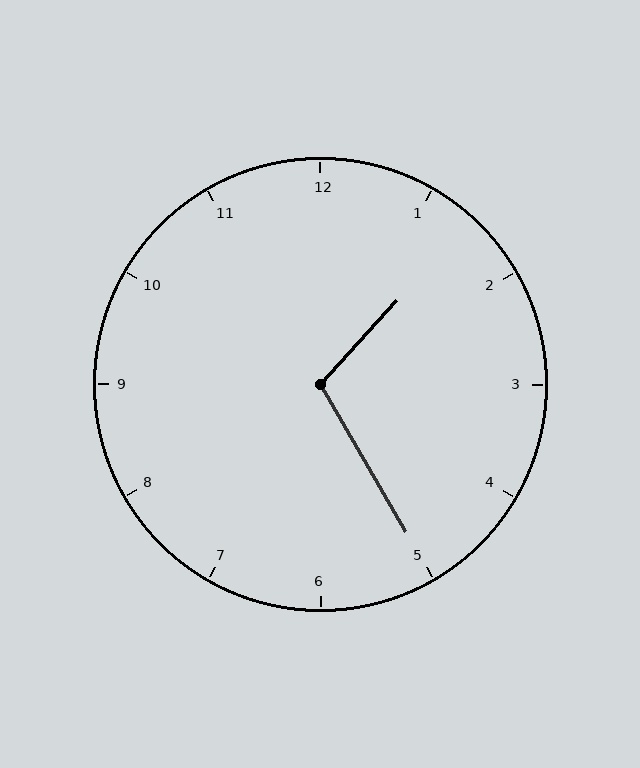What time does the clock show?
1:25.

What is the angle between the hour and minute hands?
Approximately 108 degrees.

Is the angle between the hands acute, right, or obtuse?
It is obtuse.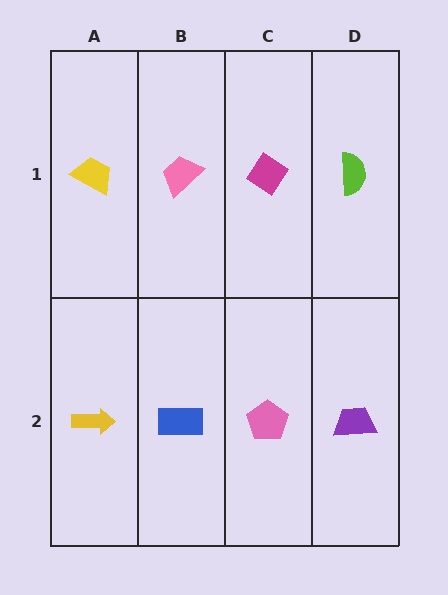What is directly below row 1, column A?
A yellow arrow.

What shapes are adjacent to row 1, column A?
A yellow arrow (row 2, column A), a pink trapezoid (row 1, column B).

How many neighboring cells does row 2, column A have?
2.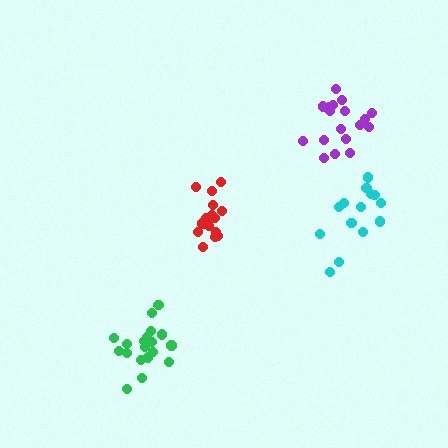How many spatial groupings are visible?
There are 4 spatial groupings.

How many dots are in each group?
Group 1: 15 dots, Group 2: 14 dots, Group 3: 18 dots, Group 4: 19 dots (66 total).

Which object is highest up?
The purple cluster is topmost.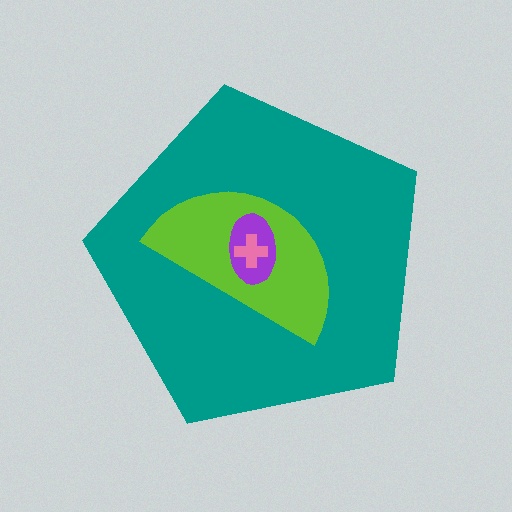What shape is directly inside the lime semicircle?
The purple ellipse.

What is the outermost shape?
The teal pentagon.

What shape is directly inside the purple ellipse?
The pink cross.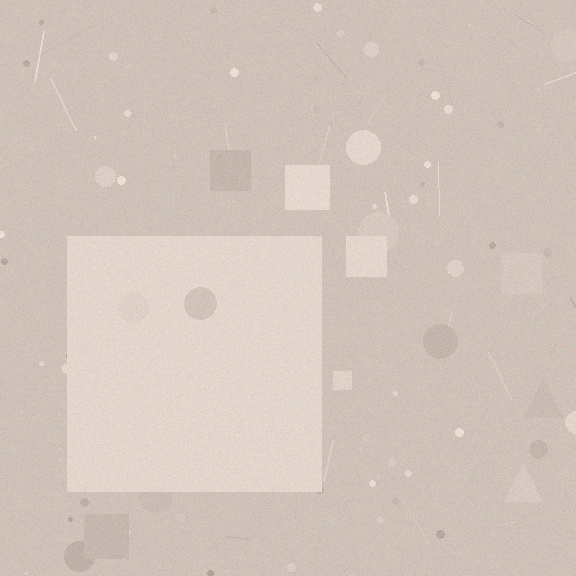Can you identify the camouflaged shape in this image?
The camouflaged shape is a square.